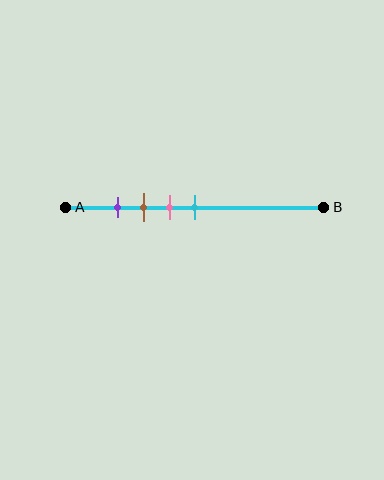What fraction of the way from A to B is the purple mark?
The purple mark is approximately 20% (0.2) of the way from A to B.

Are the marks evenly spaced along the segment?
Yes, the marks are approximately evenly spaced.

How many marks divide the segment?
There are 4 marks dividing the segment.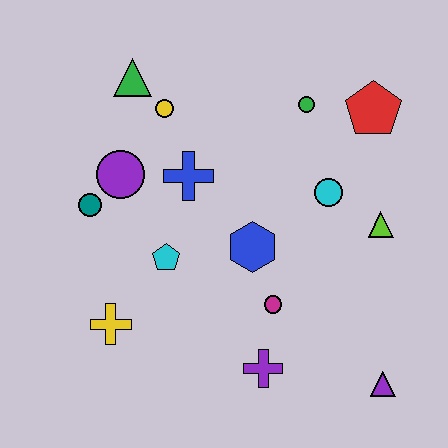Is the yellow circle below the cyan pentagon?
No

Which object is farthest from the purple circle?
The purple triangle is farthest from the purple circle.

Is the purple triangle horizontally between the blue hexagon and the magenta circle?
No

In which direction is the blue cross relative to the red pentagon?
The blue cross is to the left of the red pentagon.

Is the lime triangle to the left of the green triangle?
No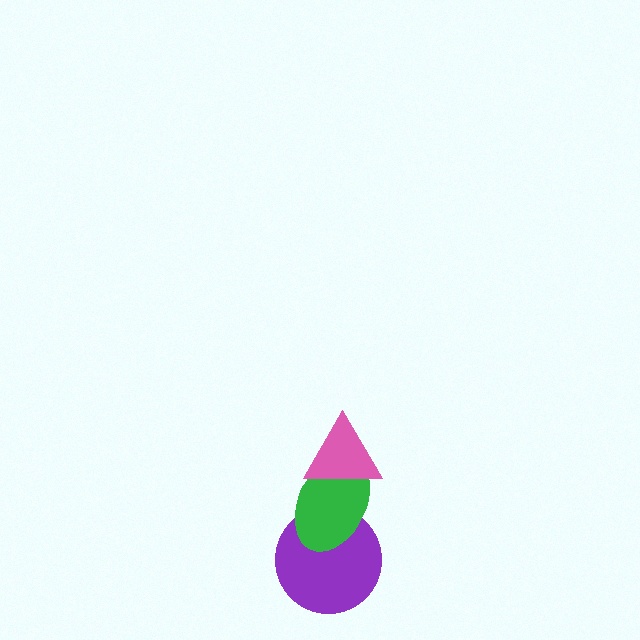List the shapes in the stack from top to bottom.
From top to bottom: the pink triangle, the green ellipse, the purple circle.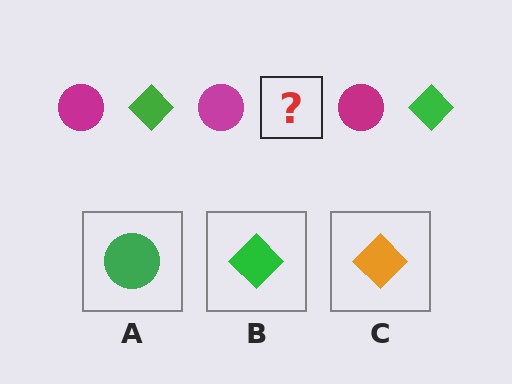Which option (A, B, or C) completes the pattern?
B.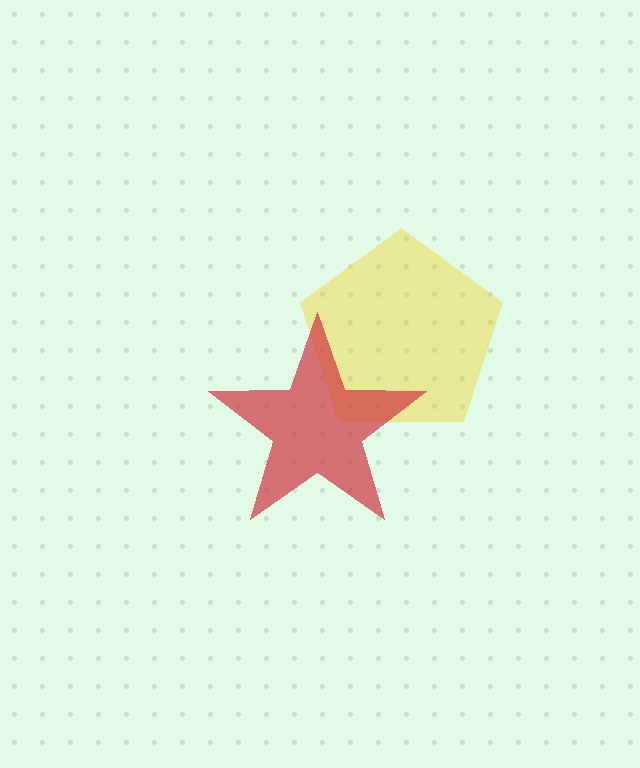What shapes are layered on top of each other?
The layered shapes are: a yellow pentagon, a red star.